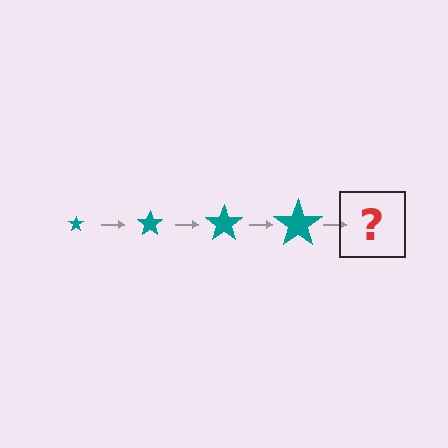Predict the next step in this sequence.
The next step is a teal star, larger than the previous one.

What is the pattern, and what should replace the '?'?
The pattern is that the star gets progressively larger each step. The '?' should be a teal star, larger than the previous one.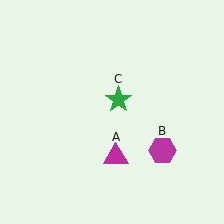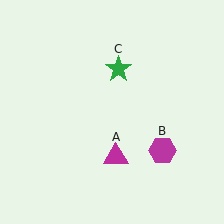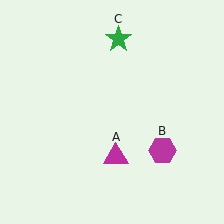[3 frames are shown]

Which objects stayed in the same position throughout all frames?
Magenta triangle (object A) and magenta hexagon (object B) remained stationary.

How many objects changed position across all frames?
1 object changed position: green star (object C).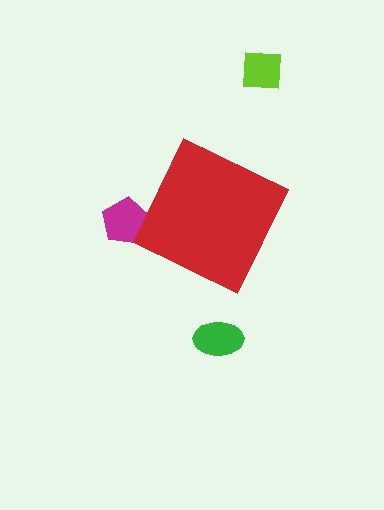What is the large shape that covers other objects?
A red diamond.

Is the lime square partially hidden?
No, the lime square is fully visible.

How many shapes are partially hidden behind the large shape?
1 shape is partially hidden.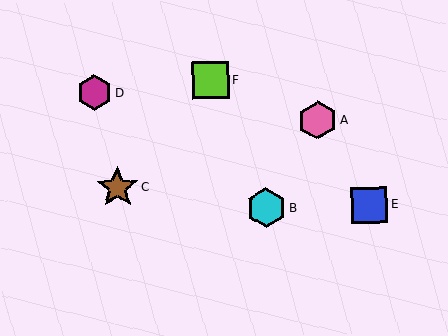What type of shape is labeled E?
Shape E is a blue square.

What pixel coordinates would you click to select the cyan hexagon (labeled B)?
Click at (266, 208) to select the cyan hexagon B.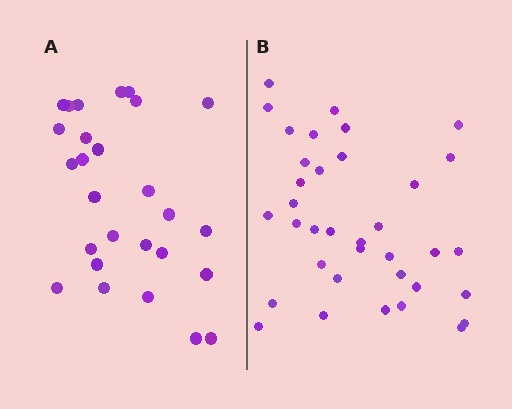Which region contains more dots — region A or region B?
Region B (the right region) has more dots.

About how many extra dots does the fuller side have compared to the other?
Region B has roughly 8 or so more dots than region A.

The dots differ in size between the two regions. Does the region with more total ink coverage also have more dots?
No. Region A has more total ink coverage because its dots are larger, but region B actually contains more individual dots. Total area can be misleading — the number of items is what matters here.